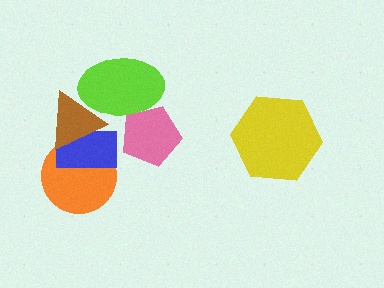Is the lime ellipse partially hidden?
Yes, it is partially covered by another shape.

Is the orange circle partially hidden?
Yes, it is partially covered by another shape.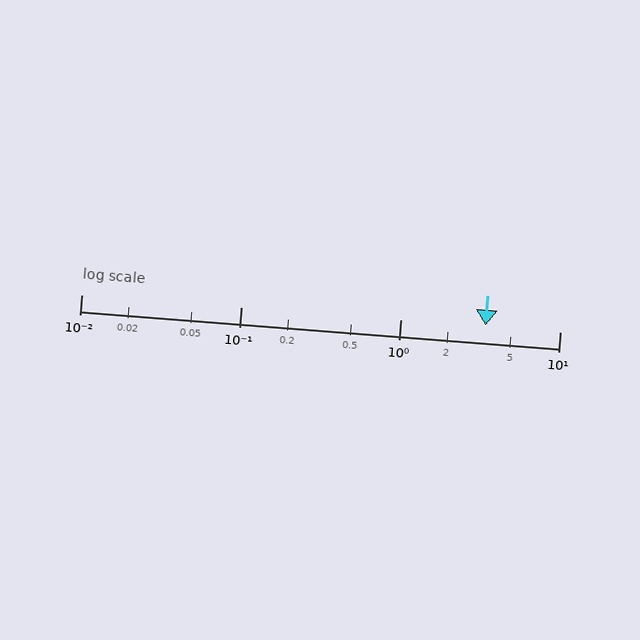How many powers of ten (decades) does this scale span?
The scale spans 3 decades, from 0.01 to 10.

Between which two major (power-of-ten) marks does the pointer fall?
The pointer is between 1 and 10.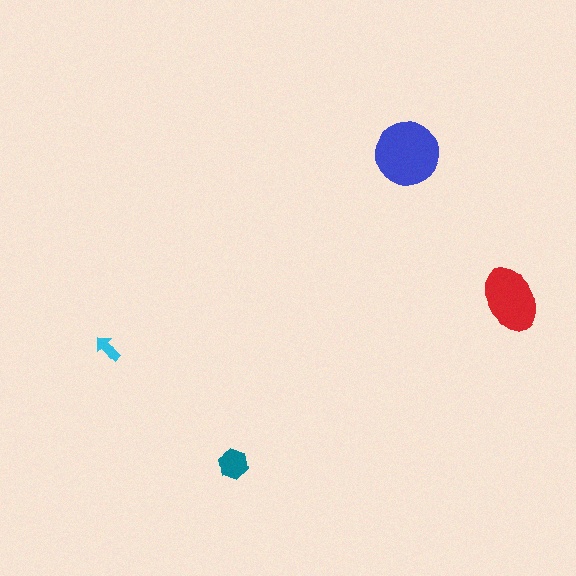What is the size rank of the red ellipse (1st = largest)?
2nd.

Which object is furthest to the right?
The red ellipse is rightmost.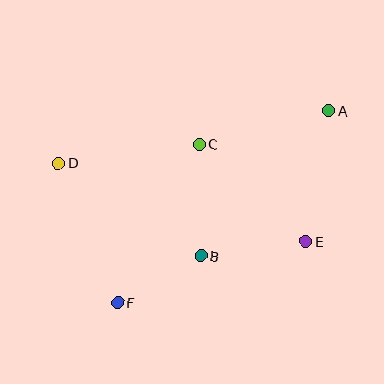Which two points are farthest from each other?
Points A and F are farthest from each other.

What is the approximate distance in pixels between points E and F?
The distance between E and F is approximately 198 pixels.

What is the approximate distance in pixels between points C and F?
The distance between C and F is approximately 178 pixels.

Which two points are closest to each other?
Points B and F are closest to each other.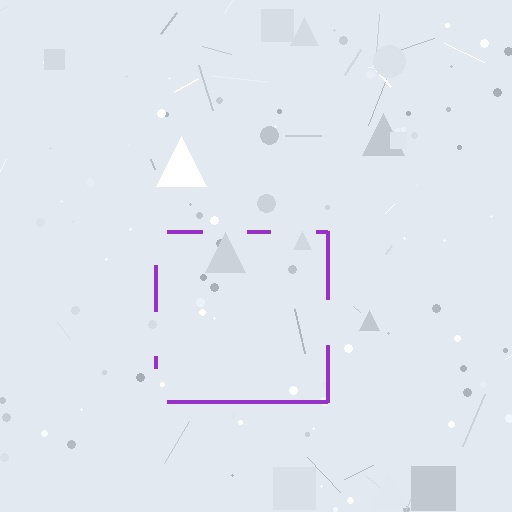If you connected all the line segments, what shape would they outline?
They would outline a square.